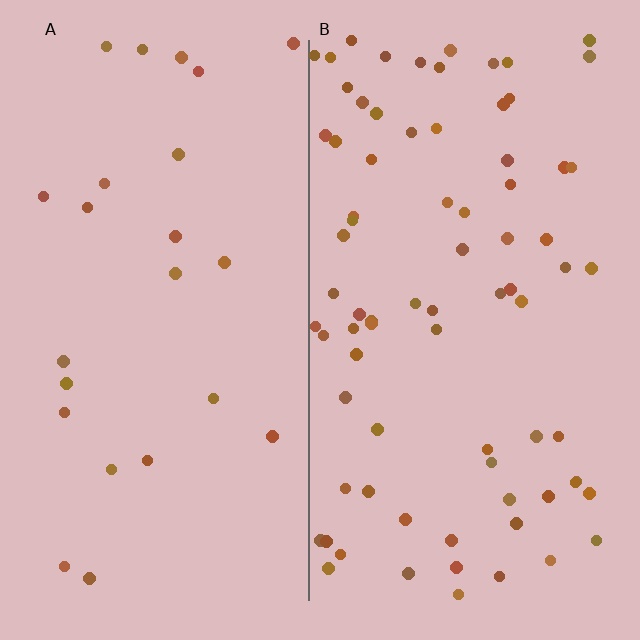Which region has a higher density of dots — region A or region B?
B (the right).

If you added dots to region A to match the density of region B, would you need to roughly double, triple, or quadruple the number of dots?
Approximately triple.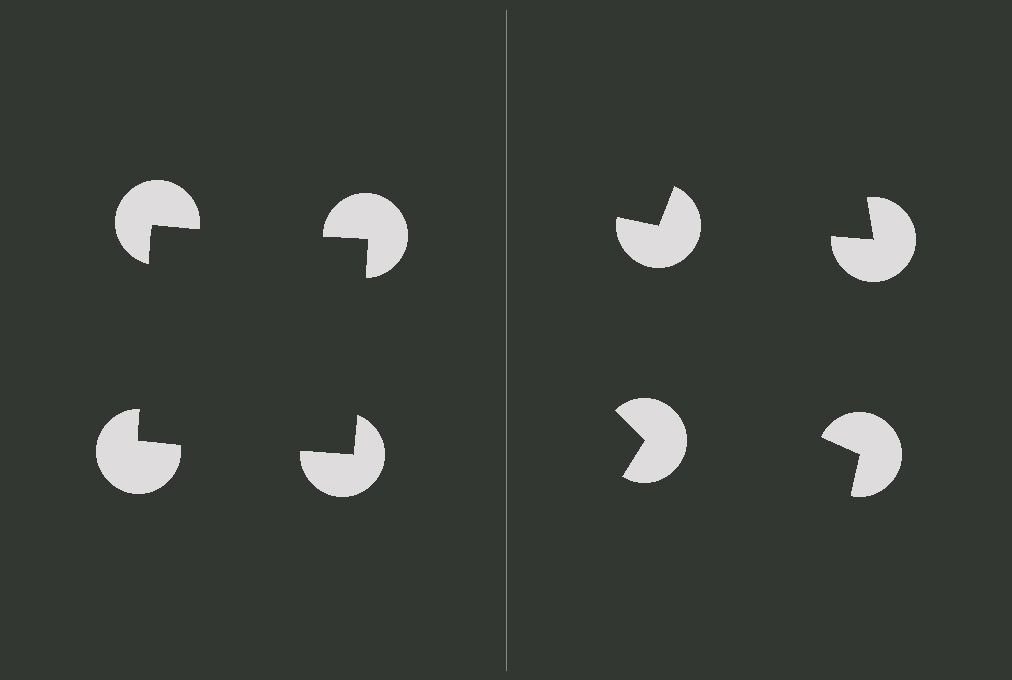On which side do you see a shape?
An illusory square appears on the left side. On the right side the wedge cuts are rotated, so no coherent shape forms.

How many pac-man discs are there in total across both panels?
8 — 4 on each side.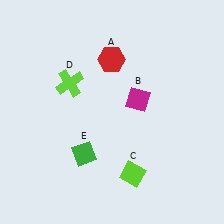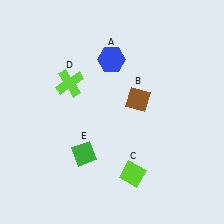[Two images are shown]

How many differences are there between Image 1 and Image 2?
There are 2 differences between the two images.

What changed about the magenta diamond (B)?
In Image 1, B is magenta. In Image 2, it changed to brown.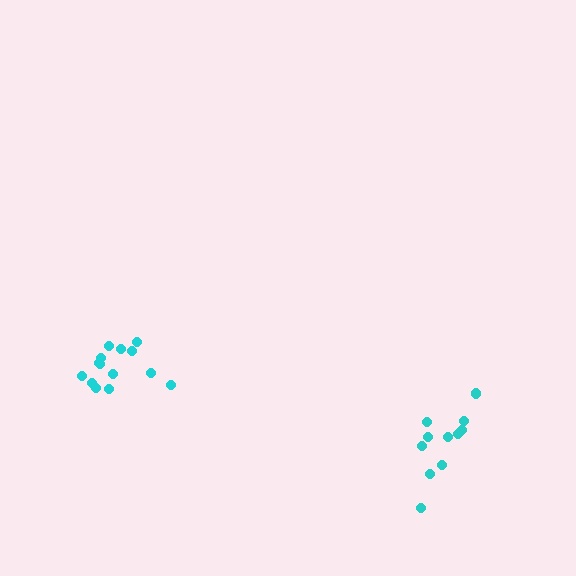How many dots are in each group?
Group 1: 14 dots, Group 2: 11 dots (25 total).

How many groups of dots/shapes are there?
There are 2 groups.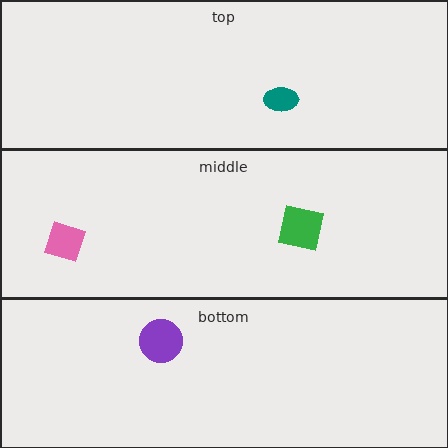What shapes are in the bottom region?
The purple circle.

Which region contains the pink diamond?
The middle region.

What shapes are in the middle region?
The pink diamond, the green square.